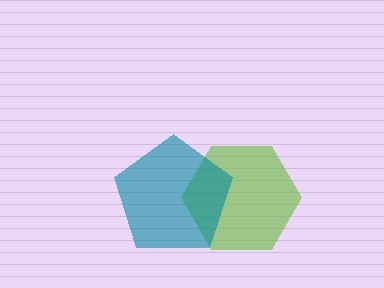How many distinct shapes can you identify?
There are 2 distinct shapes: a lime hexagon, a teal pentagon.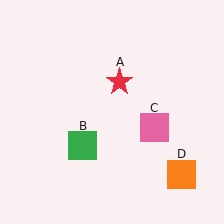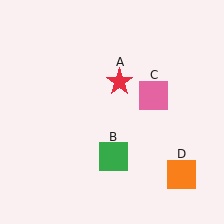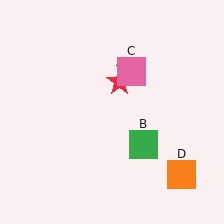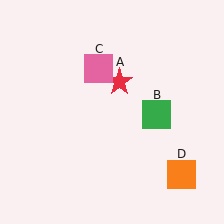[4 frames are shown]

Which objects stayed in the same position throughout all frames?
Red star (object A) and orange square (object D) remained stationary.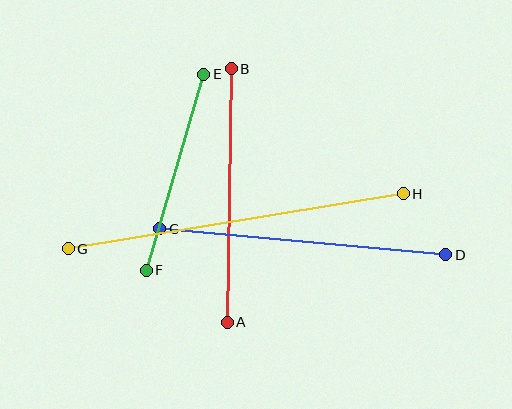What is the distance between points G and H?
The distance is approximately 339 pixels.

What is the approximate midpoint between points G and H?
The midpoint is at approximately (236, 221) pixels.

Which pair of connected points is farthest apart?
Points G and H are farthest apart.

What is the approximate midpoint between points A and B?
The midpoint is at approximately (229, 196) pixels.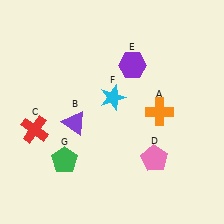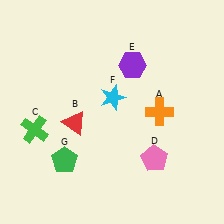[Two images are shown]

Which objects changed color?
B changed from purple to red. C changed from red to green.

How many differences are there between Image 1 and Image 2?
There are 2 differences between the two images.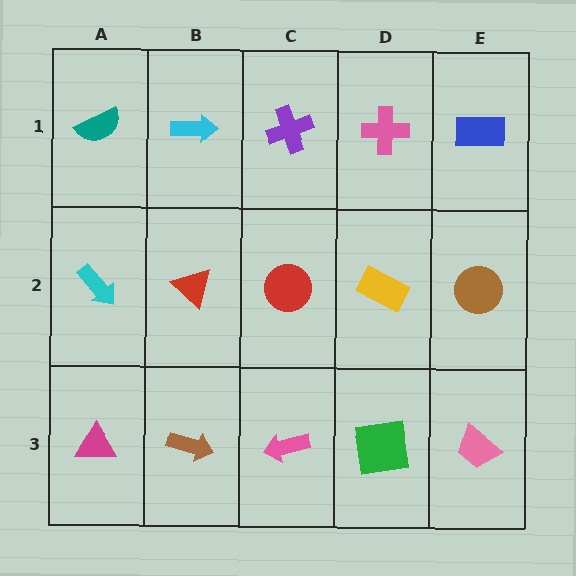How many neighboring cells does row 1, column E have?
2.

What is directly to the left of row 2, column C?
A red triangle.